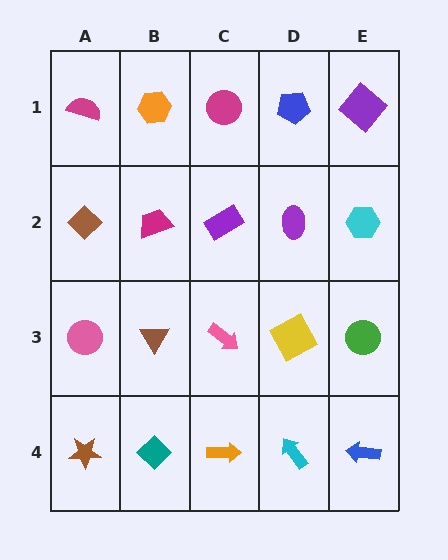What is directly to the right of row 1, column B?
A magenta circle.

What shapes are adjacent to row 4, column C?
A pink arrow (row 3, column C), a teal diamond (row 4, column B), a cyan arrow (row 4, column D).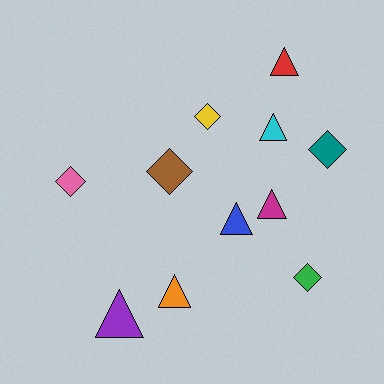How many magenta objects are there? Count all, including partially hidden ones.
There is 1 magenta object.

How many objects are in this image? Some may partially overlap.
There are 11 objects.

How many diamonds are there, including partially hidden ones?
There are 5 diamonds.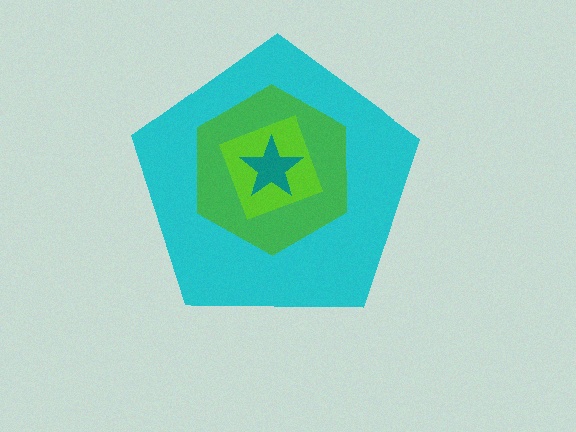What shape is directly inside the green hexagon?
The lime square.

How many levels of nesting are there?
4.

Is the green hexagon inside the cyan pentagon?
Yes.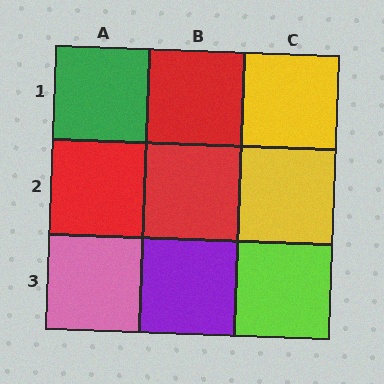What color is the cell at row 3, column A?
Pink.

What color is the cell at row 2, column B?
Red.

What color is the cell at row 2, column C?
Yellow.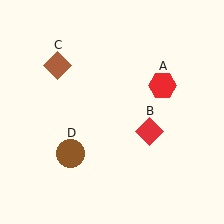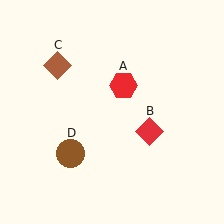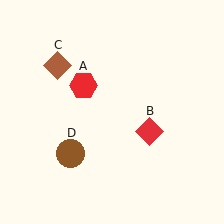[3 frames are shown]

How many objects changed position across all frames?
1 object changed position: red hexagon (object A).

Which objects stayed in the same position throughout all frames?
Red diamond (object B) and brown diamond (object C) and brown circle (object D) remained stationary.